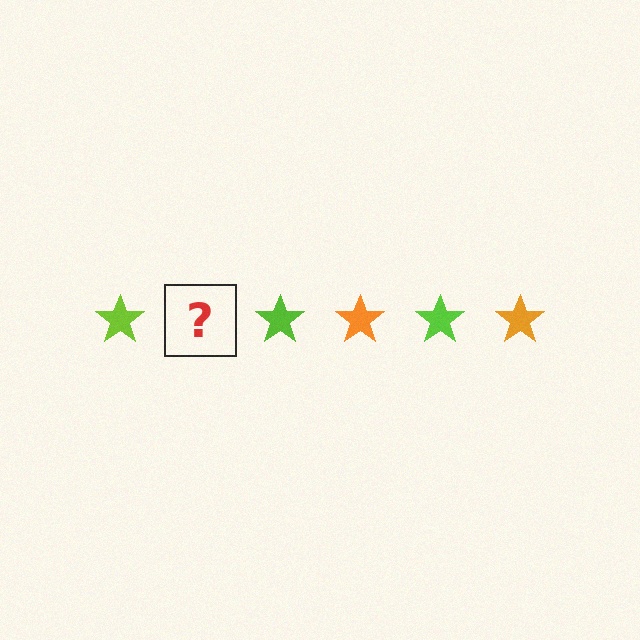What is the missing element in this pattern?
The missing element is an orange star.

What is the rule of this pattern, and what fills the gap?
The rule is that the pattern cycles through lime, orange stars. The gap should be filled with an orange star.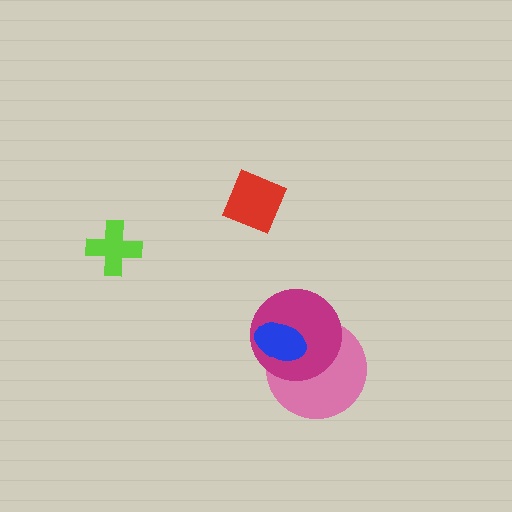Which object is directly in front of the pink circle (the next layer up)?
The magenta circle is directly in front of the pink circle.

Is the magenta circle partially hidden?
Yes, it is partially covered by another shape.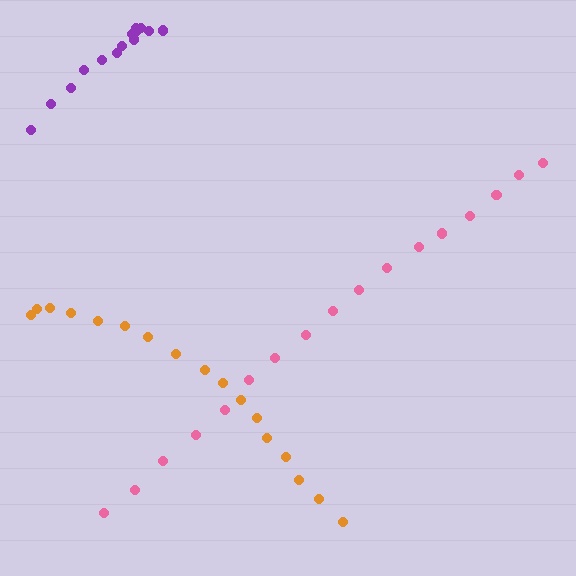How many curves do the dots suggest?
There are 3 distinct paths.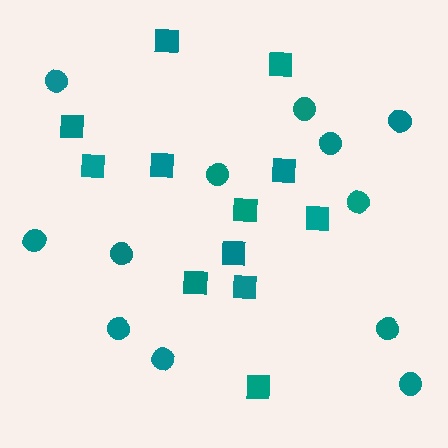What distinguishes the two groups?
There are 2 groups: one group of squares (12) and one group of circles (12).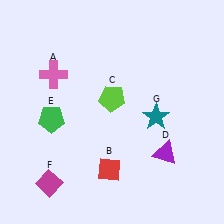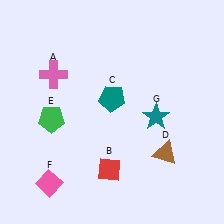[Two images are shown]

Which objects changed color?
C changed from lime to teal. D changed from purple to brown. F changed from magenta to pink.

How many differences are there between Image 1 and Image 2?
There are 3 differences between the two images.